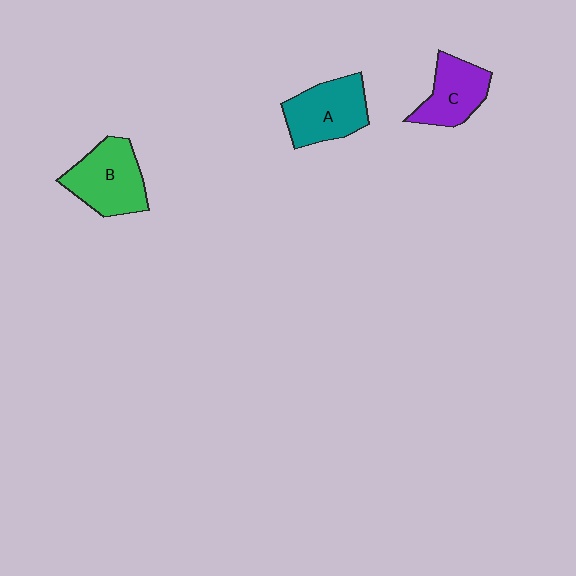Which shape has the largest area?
Shape B (green).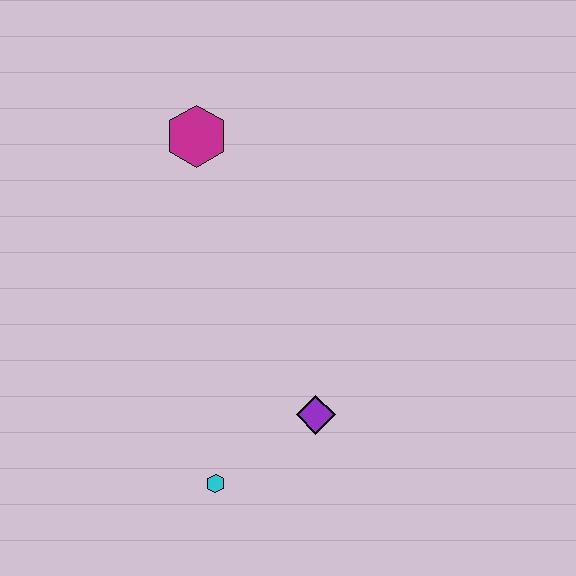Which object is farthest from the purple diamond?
The magenta hexagon is farthest from the purple diamond.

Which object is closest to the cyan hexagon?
The purple diamond is closest to the cyan hexagon.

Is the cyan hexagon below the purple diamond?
Yes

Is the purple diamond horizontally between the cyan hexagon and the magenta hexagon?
No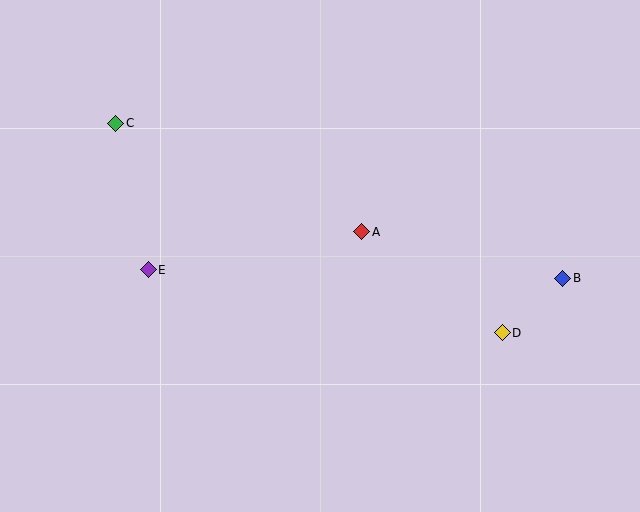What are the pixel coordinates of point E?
Point E is at (148, 270).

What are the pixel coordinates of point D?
Point D is at (502, 333).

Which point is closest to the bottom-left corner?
Point E is closest to the bottom-left corner.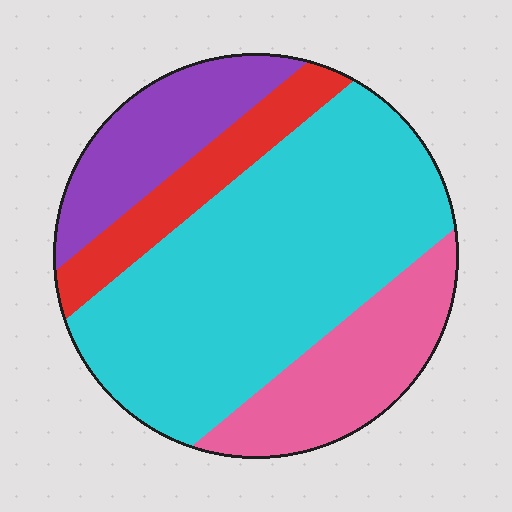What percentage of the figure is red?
Red takes up about one eighth (1/8) of the figure.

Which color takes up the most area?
Cyan, at roughly 55%.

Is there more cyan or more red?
Cyan.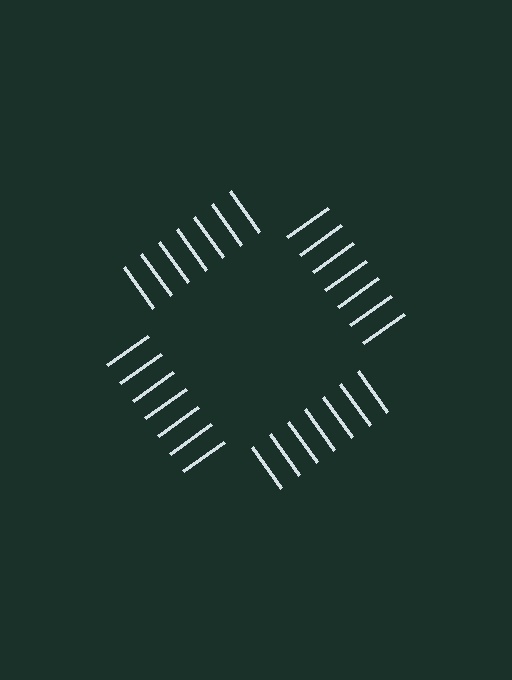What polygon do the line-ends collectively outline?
An illusory square — the line segments terminate on its edges but no continuous stroke is drawn.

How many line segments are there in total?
28 — 7 along each of the 4 edges.